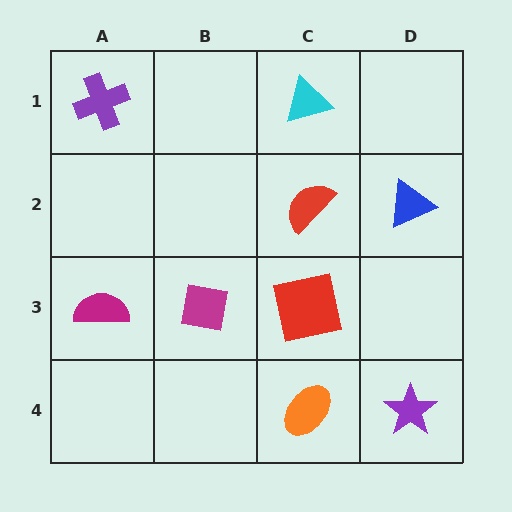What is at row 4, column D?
A purple star.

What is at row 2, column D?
A blue triangle.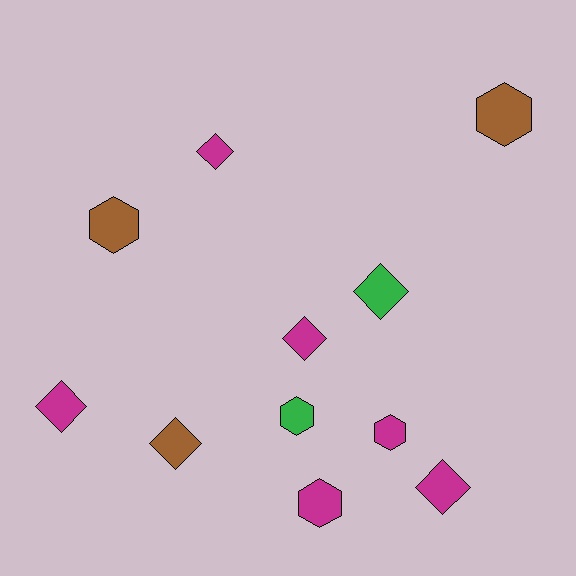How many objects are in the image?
There are 11 objects.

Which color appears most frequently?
Magenta, with 6 objects.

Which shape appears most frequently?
Diamond, with 6 objects.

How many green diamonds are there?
There is 1 green diamond.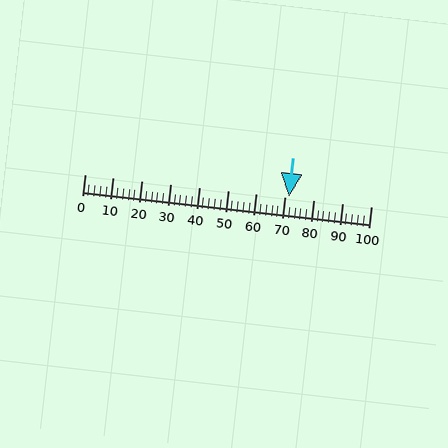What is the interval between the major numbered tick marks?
The major tick marks are spaced 10 units apart.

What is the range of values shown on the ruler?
The ruler shows values from 0 to 100.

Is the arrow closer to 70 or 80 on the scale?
The arrow is closer to 70.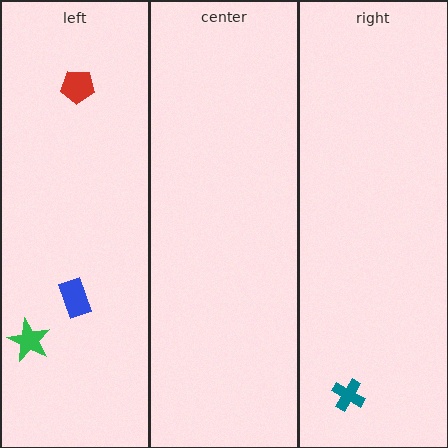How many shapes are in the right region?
1.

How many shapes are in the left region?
3.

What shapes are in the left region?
The blue rectangle, the red pentagon, the green star.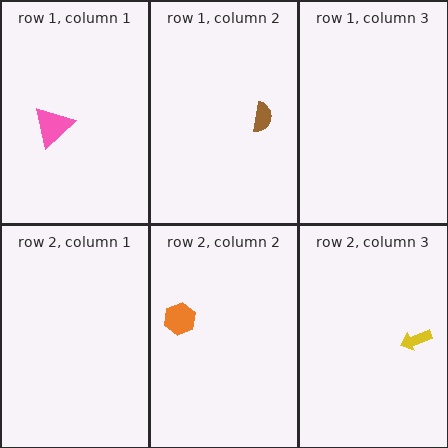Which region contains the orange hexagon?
The row 2, column 2 region.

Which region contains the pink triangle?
The row 1, column 1 region.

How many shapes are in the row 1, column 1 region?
1.